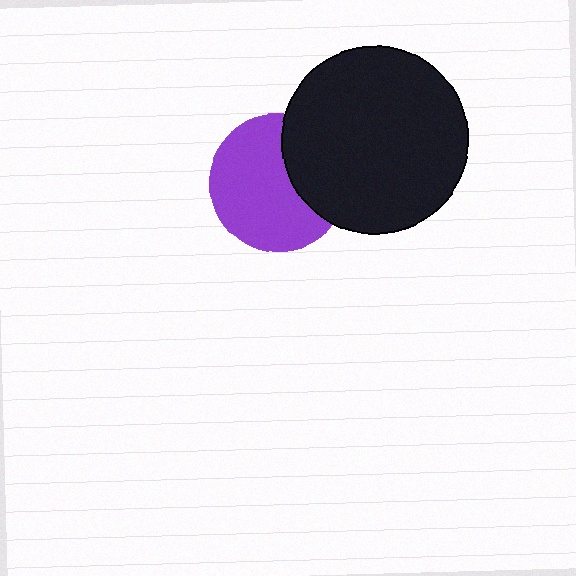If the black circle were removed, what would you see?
You would see the complete purple circle.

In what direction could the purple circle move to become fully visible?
The purple circle could move left. That would shift it out from behind the black circle entirely.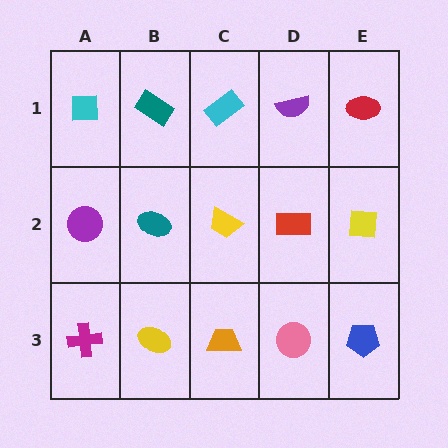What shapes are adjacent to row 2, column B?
A teal rectangle (row 1, column B), a yellow ellipse (row 3, column B), a purple circle (row 2, column A), a yellow trapezoid (row 2, column C).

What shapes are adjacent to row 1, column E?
A yellow square (row 2, column E), a purple semicircle (row 1, column D).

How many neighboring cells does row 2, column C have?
4.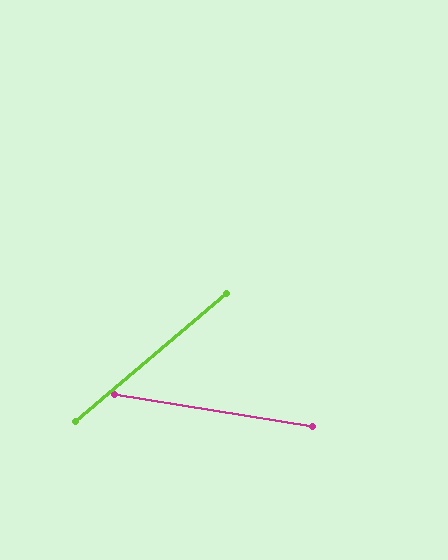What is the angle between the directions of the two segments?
Approximately 50 degrees.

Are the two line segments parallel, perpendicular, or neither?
Neither parallel nor perpendicular — they differ by about 50°.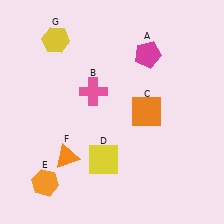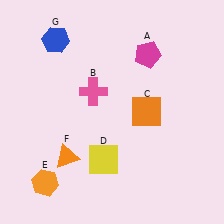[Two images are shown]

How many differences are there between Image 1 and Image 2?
There is 1 difference between the two images.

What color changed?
The hexagon (G) changed from yellow in Image 1 to blue in Image 2.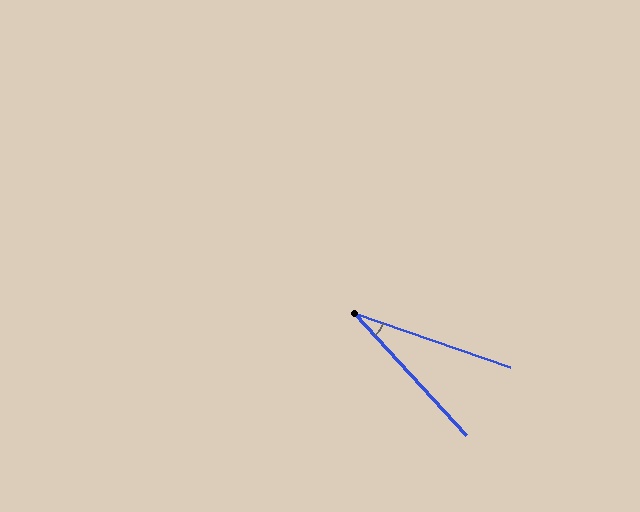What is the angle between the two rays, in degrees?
Approximately 28 degrees.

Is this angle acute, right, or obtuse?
It is acute.